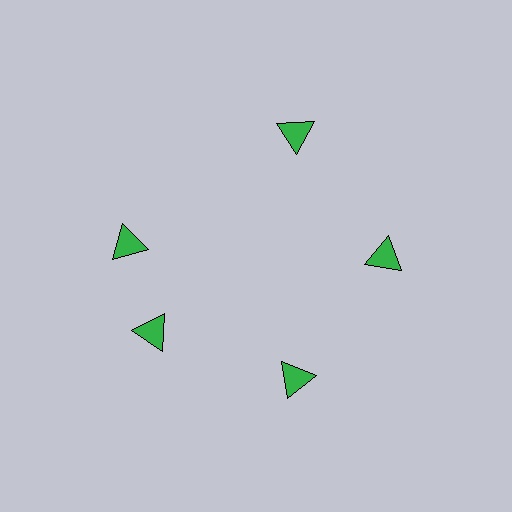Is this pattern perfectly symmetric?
No. The 5 green triangles are arranged in a ring, but one element near the 10 o'clock position is rotated out of alignment along the ring, breaking the 5-fold rotational symmetry.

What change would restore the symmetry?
The symmetry would be restored by rotating it back into even spacing with its neighbors so that all 5 triangles sit at equal angles and equal distance from the center.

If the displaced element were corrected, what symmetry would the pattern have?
It would have 5-fold rotational symmetry — the pattern would map onto itself every 72 degrees.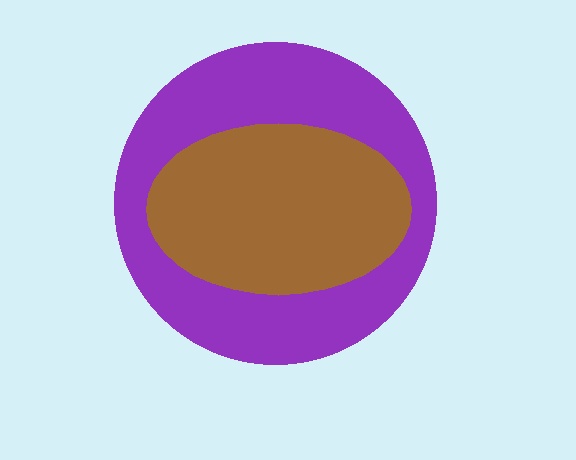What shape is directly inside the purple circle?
The brown ellipse.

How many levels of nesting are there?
2.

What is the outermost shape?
The purple circle.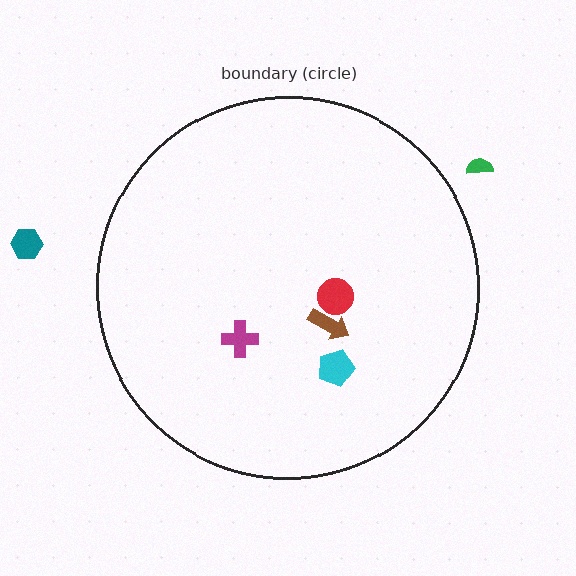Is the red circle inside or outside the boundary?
Inside.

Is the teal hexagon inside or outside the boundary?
Outside.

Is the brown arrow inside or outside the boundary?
Inside.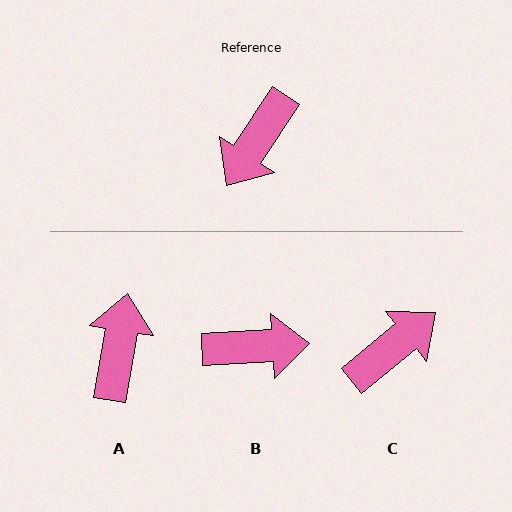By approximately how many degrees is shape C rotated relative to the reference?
Approximately 163 degrees counter-clockwise.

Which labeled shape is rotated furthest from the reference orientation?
C, about 163 degrees away.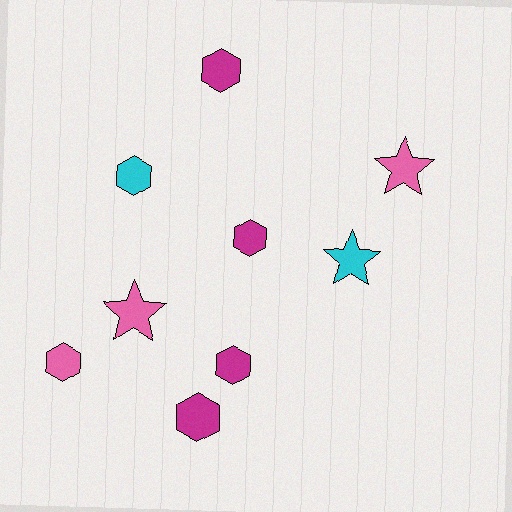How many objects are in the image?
There are 9 objects.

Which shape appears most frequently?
Hexagon, with 6 objects.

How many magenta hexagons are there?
There are 4 magenta hexagons.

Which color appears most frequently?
Magenta, with 4 objects.